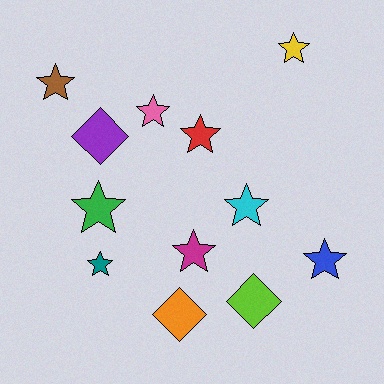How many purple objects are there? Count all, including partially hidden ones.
There is 1 purple object.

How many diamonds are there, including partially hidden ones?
There are 3 diamonds.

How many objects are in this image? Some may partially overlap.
There are 12 objects.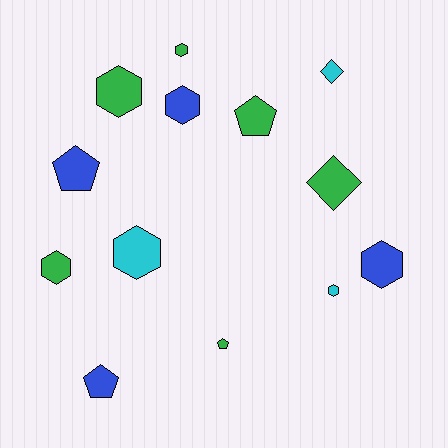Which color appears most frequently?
Green, with 6 objects.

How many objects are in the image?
There are 13 objects.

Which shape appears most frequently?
Hexagon, with 7 objects.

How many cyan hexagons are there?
There are 2 cyan hexagons.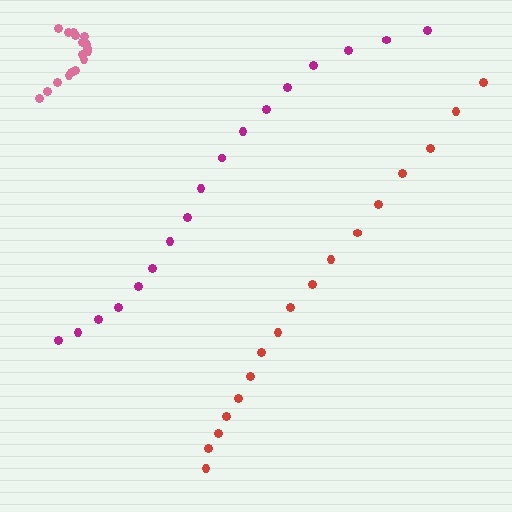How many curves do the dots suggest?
There are 3 distinct paths.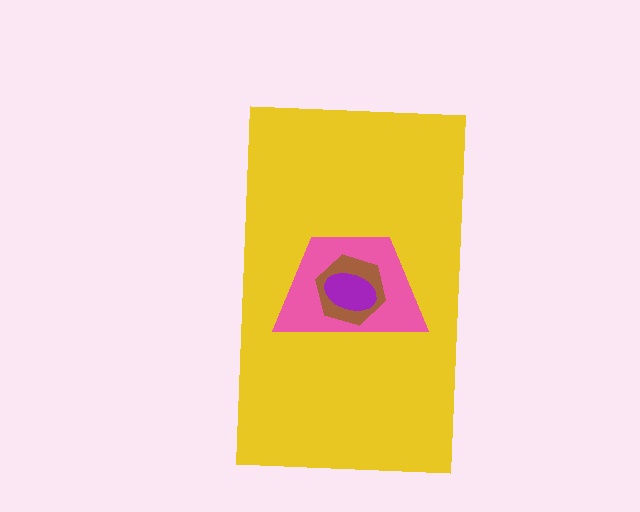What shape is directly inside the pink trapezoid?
The brown hexagon.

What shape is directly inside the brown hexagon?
The purple ellipse.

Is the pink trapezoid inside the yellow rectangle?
Yes.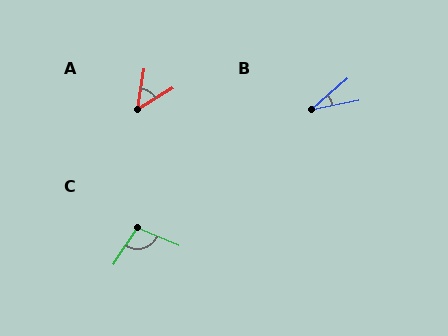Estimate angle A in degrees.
Approximately 51 degrees.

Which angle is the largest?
C, at approximately 100 degrees.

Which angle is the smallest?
B, at approximately 29 degrees.